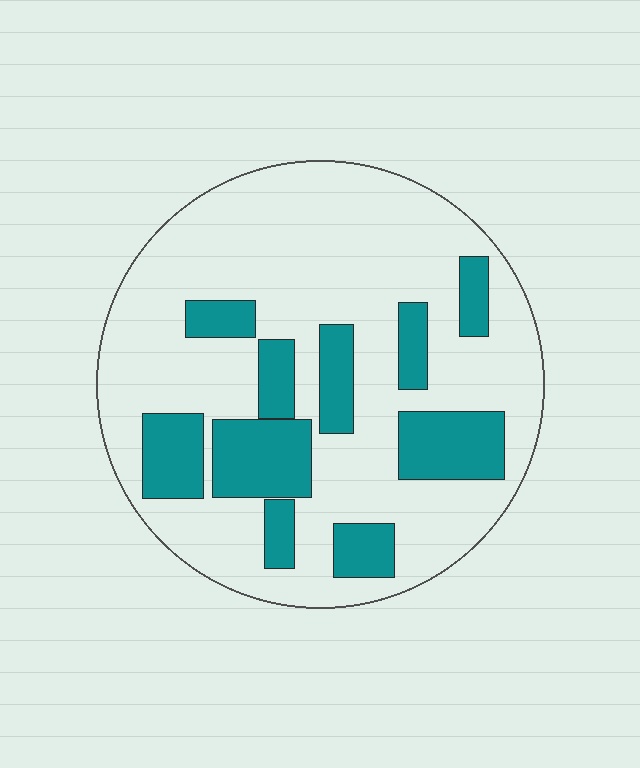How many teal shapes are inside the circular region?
10.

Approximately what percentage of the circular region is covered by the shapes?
Approximately 25%.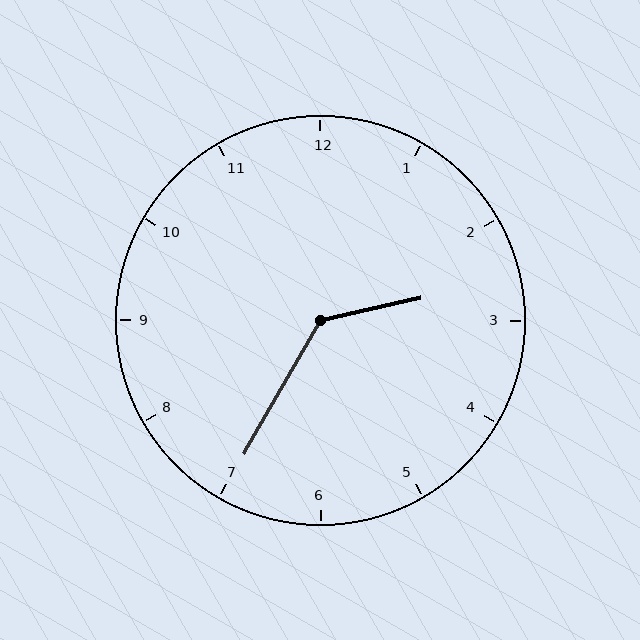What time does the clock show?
2:35.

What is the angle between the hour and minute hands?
Approximately 132 degrees.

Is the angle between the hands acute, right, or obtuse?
It is obtuse.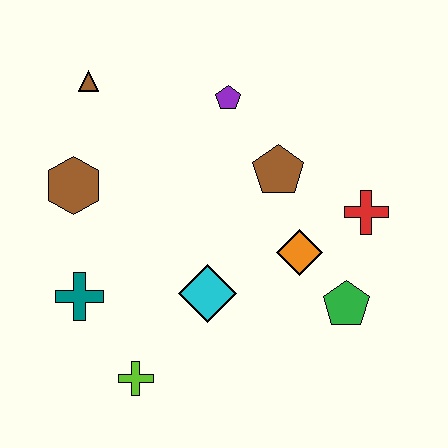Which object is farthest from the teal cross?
The red cross is farthest from the teal cross.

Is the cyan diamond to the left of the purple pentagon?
Yes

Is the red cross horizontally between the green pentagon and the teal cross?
No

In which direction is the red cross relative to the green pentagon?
The red cross is above the green pentagon.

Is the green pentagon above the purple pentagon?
No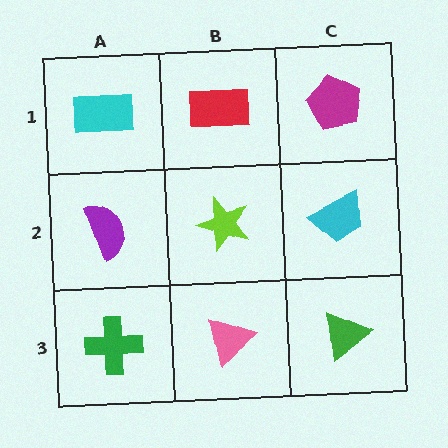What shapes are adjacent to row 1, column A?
A purple semicircle (row 2, column A), a red rectangle (row 1, column B).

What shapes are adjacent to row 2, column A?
A cyan rectangle (row 1, column A), a green cross (row 3, column A), a lime star (row 2, column B).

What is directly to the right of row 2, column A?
A lime star.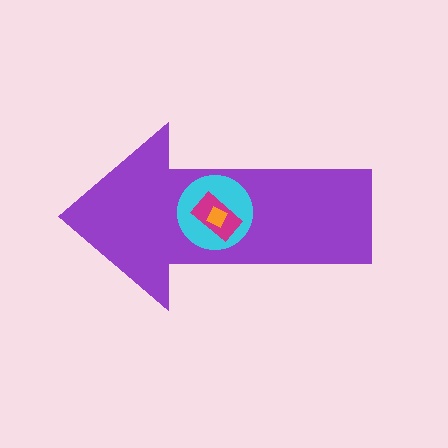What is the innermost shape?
The orange diamond.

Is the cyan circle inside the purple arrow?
Yes.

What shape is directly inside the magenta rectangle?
The orange diamond.